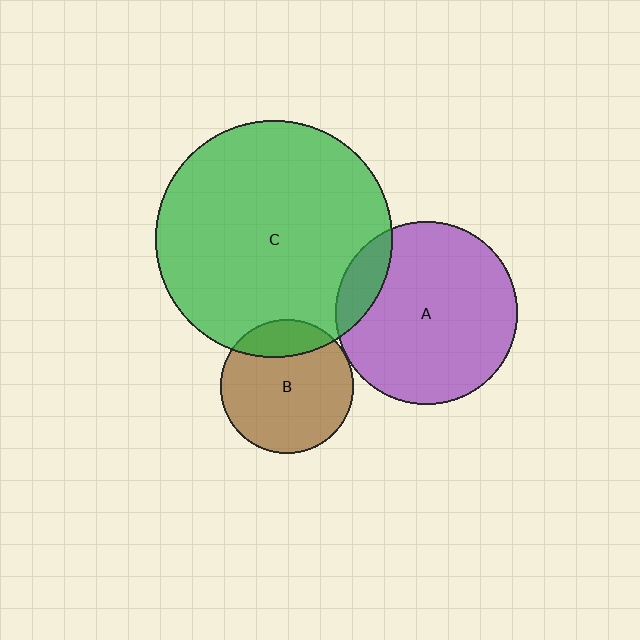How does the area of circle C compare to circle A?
Approximately 1.7 times.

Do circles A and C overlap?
Yes.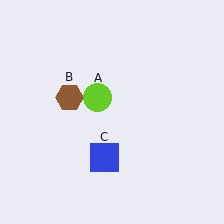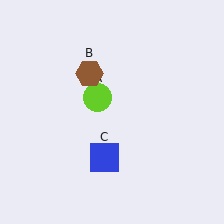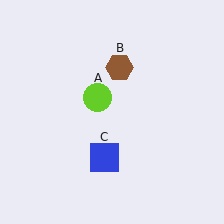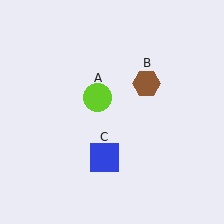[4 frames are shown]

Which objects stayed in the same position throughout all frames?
Lime circle (object A) and blue square (object C) remained stationary.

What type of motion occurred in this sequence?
The brown hexagon (object B) rotated clockwise around the center of the scene.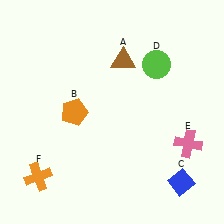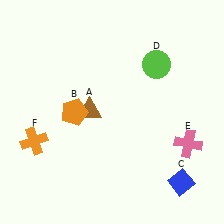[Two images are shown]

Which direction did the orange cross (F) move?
The orange cross (F) moved up.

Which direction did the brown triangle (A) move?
The brown triangle (A) moved down.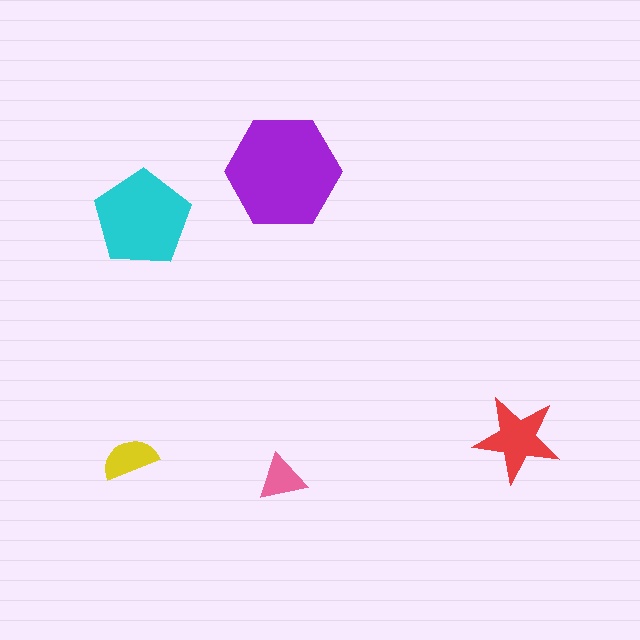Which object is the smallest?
The pink triangle.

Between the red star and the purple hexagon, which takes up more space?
The purple hexagon.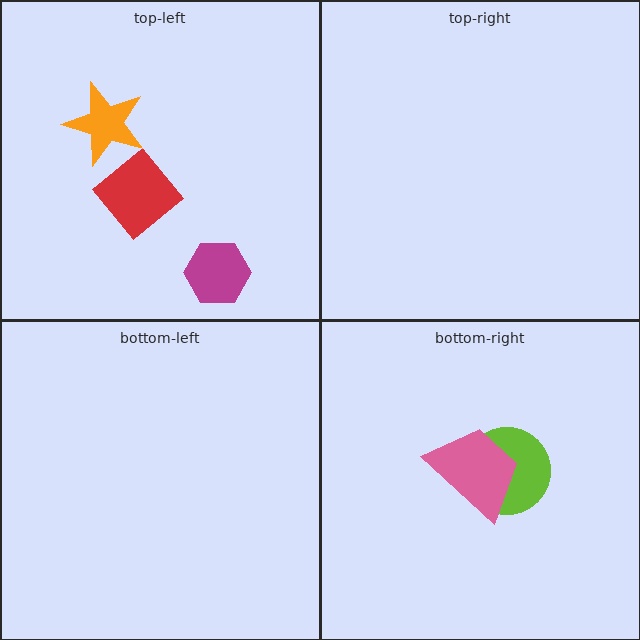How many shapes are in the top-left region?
3.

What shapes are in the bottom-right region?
The lime circle, the pink trapezoid.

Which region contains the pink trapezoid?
The bottom-right region.